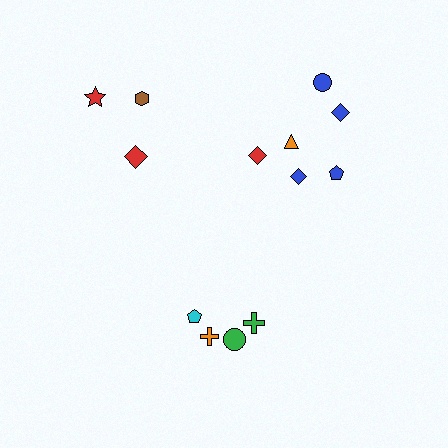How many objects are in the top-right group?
There are 6 objects.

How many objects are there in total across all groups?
There are 13 objects.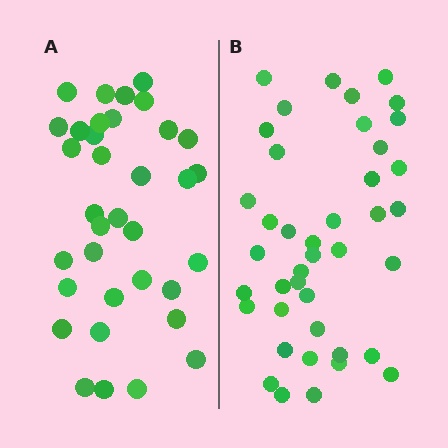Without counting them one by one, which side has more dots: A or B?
Region B (the right region) has more dots.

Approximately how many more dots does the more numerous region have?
Region B has about 6 more dots than region A.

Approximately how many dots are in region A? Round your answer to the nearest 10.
About 40 dots. (The exact count is 35, which rounds to 40.)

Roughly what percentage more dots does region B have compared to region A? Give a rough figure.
About 15% more.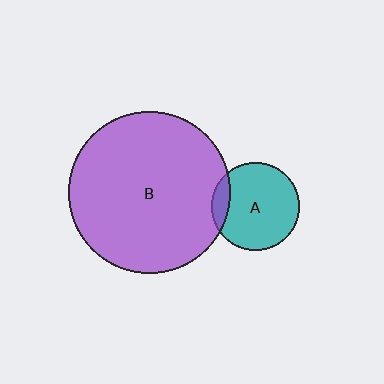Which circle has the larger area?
Circle B (purple).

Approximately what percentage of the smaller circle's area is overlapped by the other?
Approximately 10%.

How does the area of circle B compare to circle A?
Approximately 3.4 times.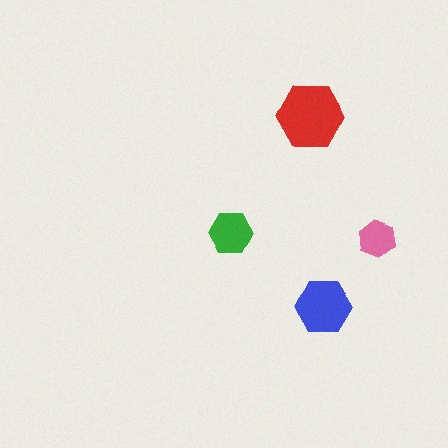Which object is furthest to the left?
The green hexagon is leftmost.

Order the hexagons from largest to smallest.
the red one, the blue one, the green one, the pink one.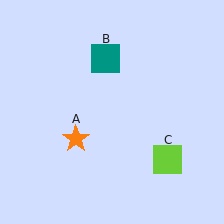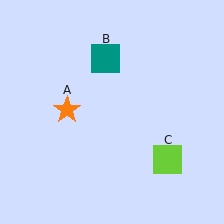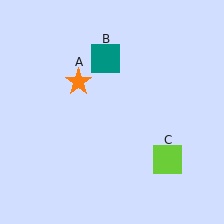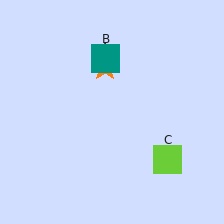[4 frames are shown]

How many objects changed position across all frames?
1 object changed position: orange star (object A).